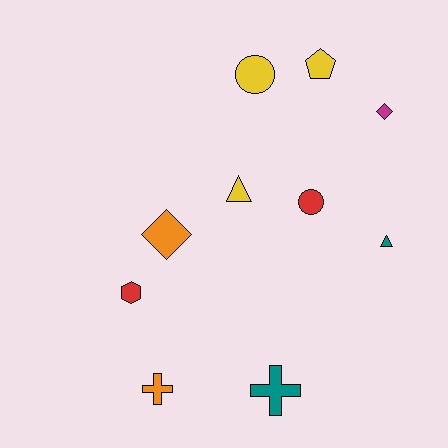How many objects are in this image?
There are 10 objects.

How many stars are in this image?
There are no stars.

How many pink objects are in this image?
There are no pink objects.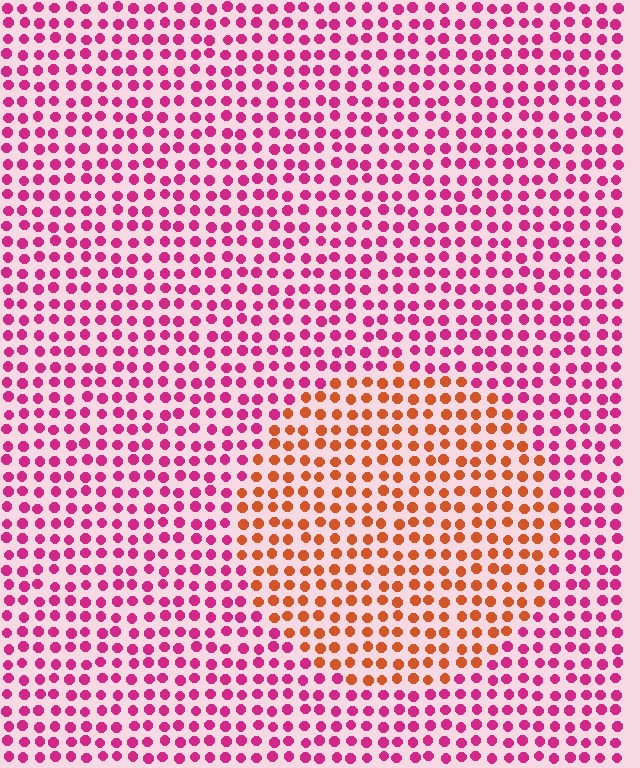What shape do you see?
I see a circle.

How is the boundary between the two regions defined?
The boundary is defined purely by a slight shift in hue (about 51 degrees). Spacing, size, and orientation are identical on both sides.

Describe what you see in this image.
The image is filled with small magenta elements in a uniform arrangement. A circle-shaped region is visible where the elements are tinted to a slightly different hue, forming a subtle color boundary.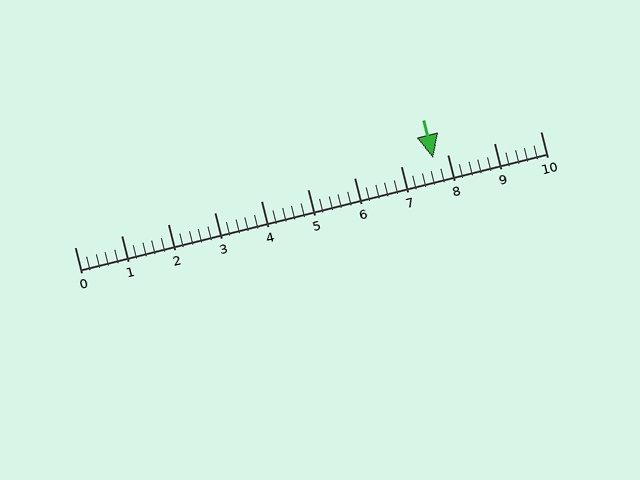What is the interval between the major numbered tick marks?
The major tick marks are spaced 1 units apart.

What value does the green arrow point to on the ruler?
The green arrow points to approximately 7.7.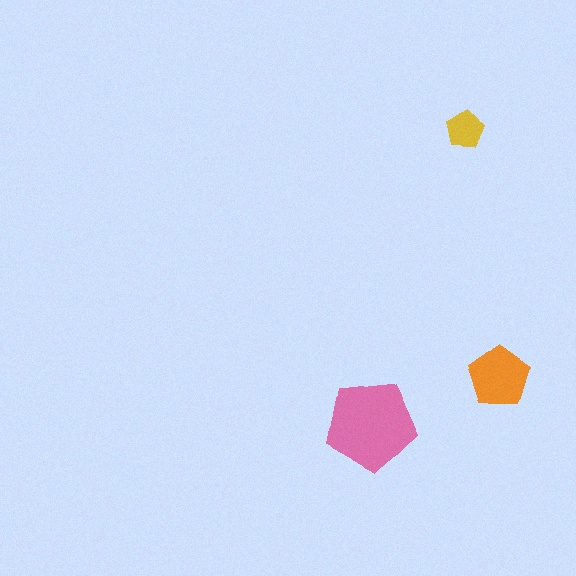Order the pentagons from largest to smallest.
the pink one, the orange one, the yellow one.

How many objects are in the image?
There are 3 objects in the image.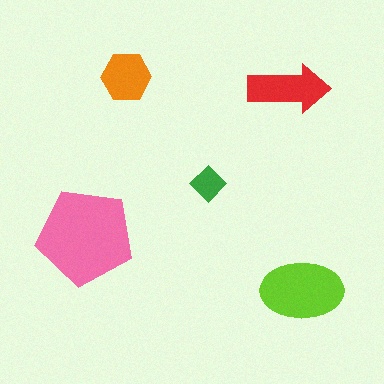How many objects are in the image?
There are 5 objects in the image.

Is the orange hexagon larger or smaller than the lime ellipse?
Smaller.